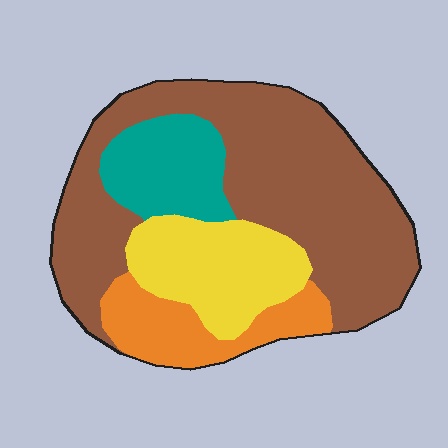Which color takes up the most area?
Brown, at roughly 55%.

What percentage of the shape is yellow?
Yellow takes up between a sixth and a third of the shape.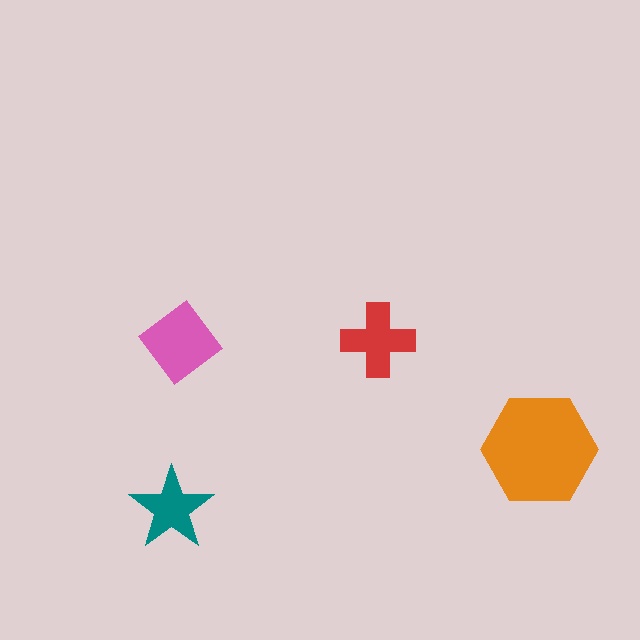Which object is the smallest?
The teal star.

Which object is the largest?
The orange hexagon.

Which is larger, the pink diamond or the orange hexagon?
The orange hexagon.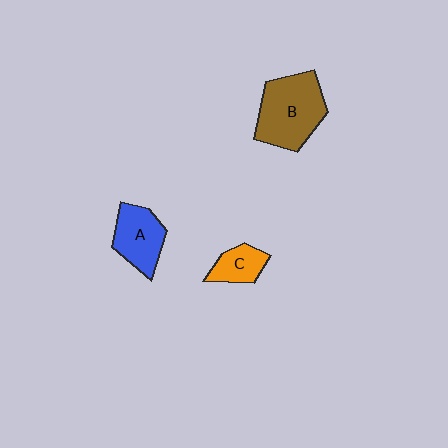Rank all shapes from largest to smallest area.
From largest to smallest: B (brown), A (blue), C (orange).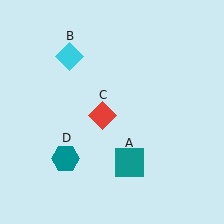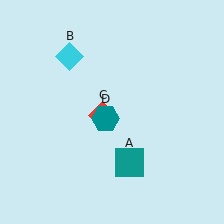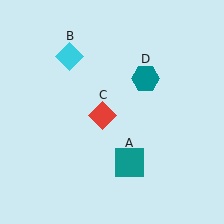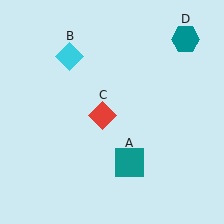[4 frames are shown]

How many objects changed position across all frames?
1 object changed position: teal hexagon (object D).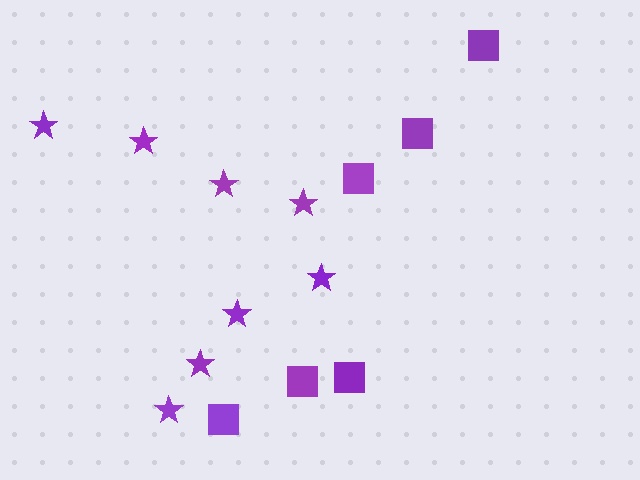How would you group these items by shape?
There are 2 groups: one group of squares (6) and one group of stars (8).